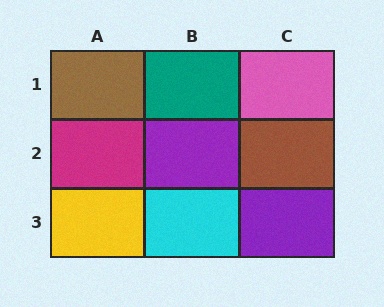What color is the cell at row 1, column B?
Teal.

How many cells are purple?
2 cells are purple.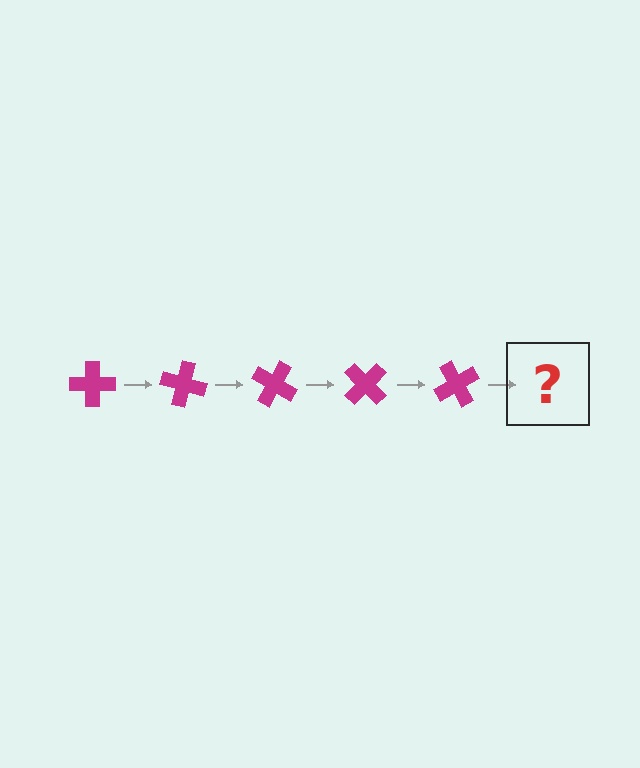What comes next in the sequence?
The next element should be a magenta cross rotated 75 degrees.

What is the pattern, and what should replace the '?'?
The pattern is that the cross rotates 15 degrees each step. The '?' should be a magenta cross rotated 75 degrees.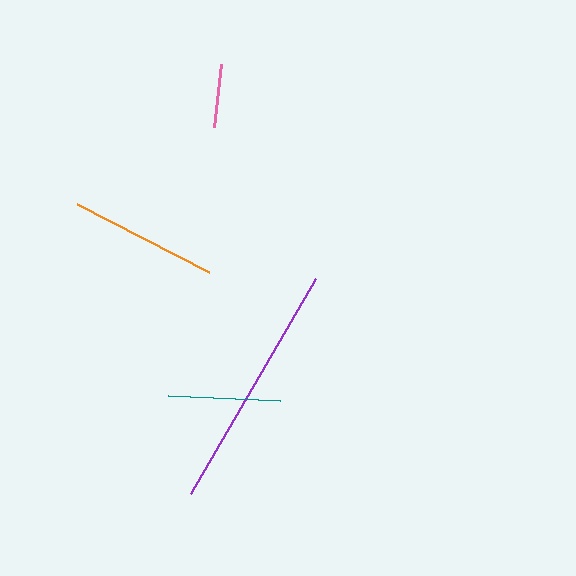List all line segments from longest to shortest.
From longest to shortest: purple, orange, teal, pink.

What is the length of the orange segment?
The orange segment is approximately 148 pixels long.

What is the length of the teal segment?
The teal segment is approximately 112 pixels long.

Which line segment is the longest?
The purple line is the longest at approximately 249 pixels.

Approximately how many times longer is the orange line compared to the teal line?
The orange line is approximately 1.3 times the length of the teal line.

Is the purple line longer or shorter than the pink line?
The purple line is longer than the pink line.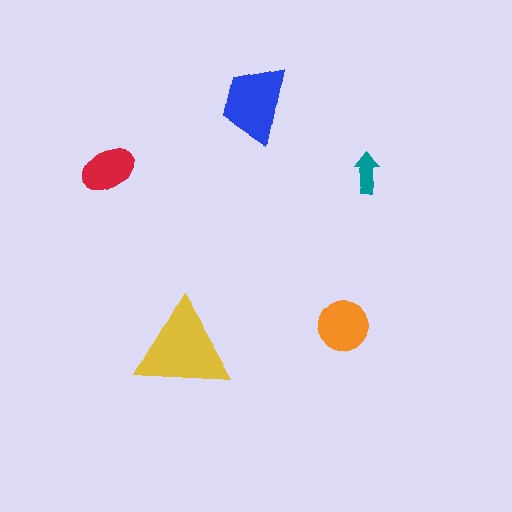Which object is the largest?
The yellow triangle.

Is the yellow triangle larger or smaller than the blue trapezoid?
Larger.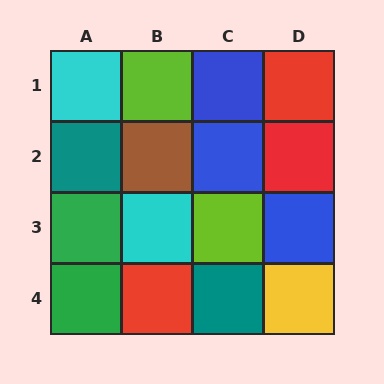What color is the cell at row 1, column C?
Blue.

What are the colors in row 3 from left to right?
Green, cyan, lime, blue.